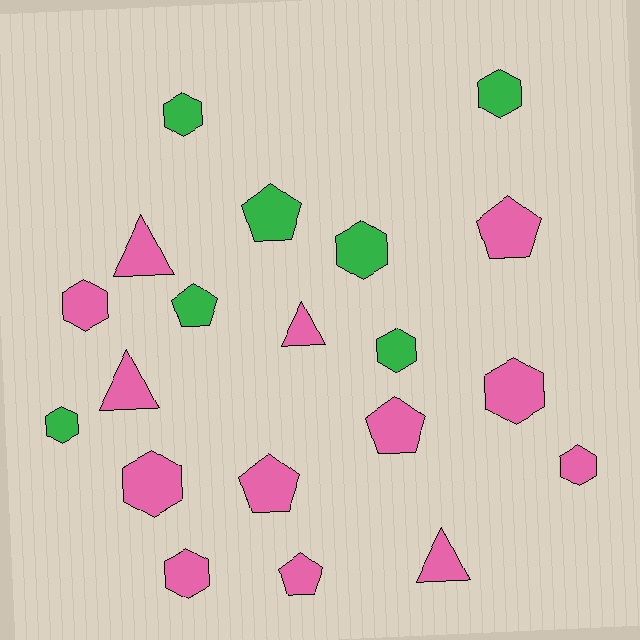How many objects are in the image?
There are 20 objects.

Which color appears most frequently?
Pink, with 13 objects.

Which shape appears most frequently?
Hexagon, with 10 objects.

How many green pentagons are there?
There are 2 green pentagons.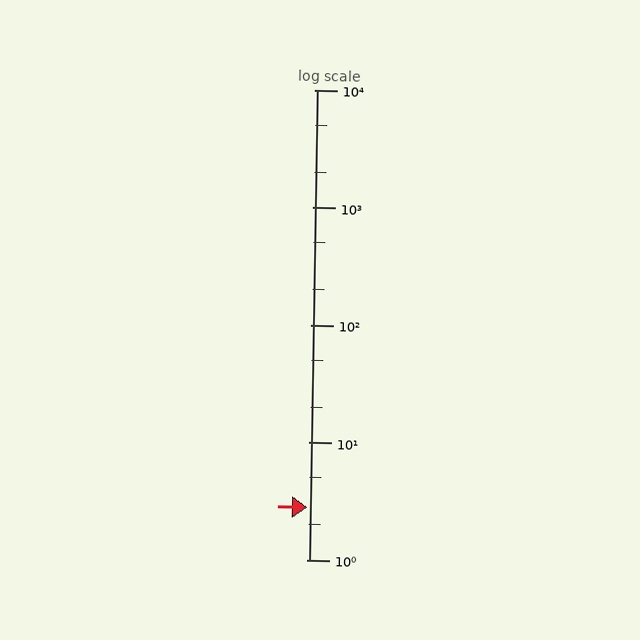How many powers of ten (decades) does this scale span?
The scale spans 4 decades, from 1 to 10000.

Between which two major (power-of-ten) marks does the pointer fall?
The pointer is between 1 and 10.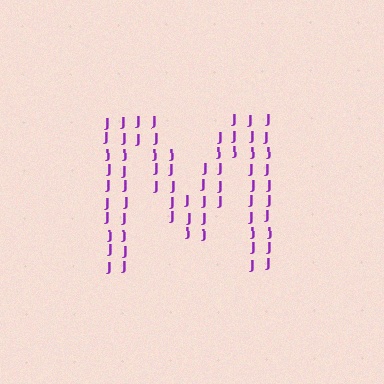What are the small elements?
The small elements are letter J's.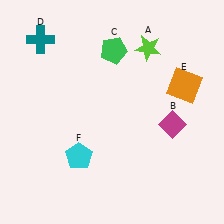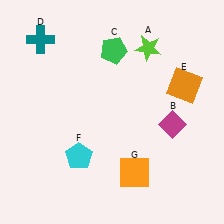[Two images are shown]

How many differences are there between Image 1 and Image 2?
There is 1 difference between the two images.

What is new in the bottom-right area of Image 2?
An orange square (G) was added in the bottom-right area of Image 2.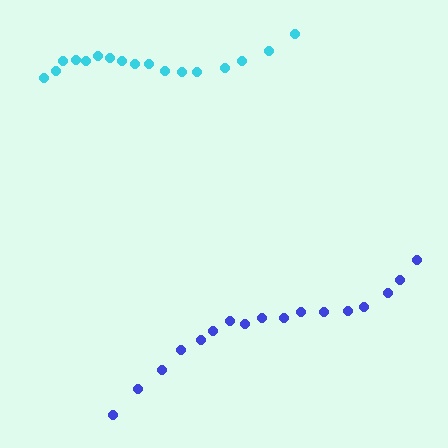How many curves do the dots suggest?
There are 2 distinct paths.